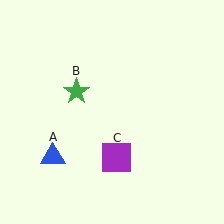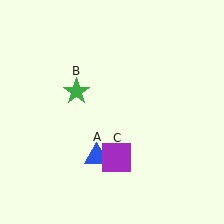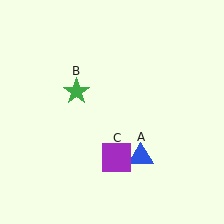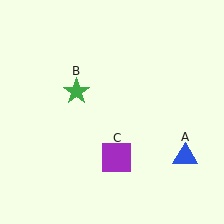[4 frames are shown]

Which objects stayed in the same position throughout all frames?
Green star (object B) and purple square (object C) remained stationary.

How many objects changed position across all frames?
1 object changed position: blue triangle (object A).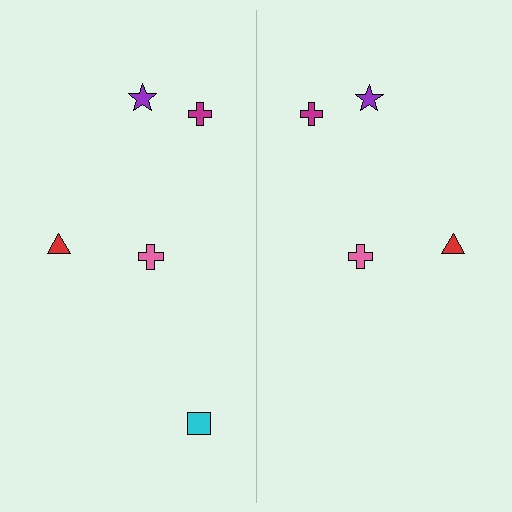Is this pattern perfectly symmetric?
No, the pattern is not perfectly symmetric. A cyan square is missing from the right side.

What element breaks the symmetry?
A cyan square is missing from the right side.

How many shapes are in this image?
There are 9 shapes in this image.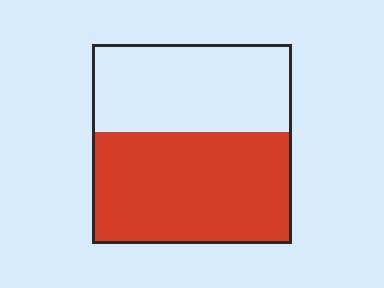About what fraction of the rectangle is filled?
About three fifths (3/5).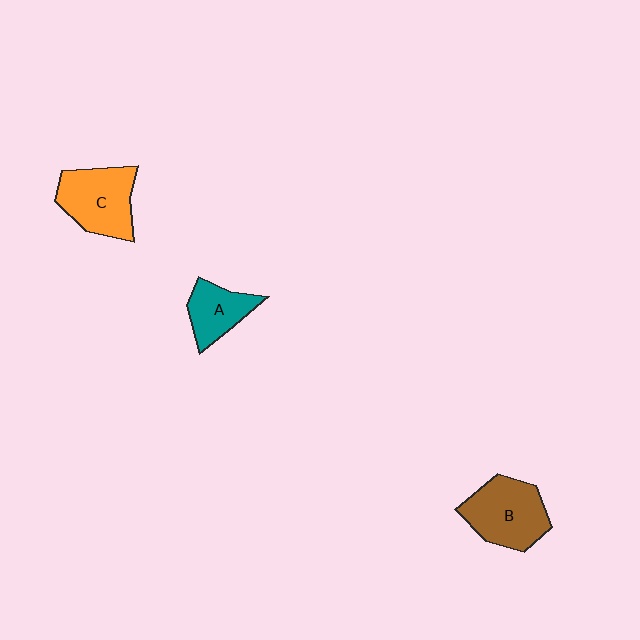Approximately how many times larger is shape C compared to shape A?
Approximately 1.5 times.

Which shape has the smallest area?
Shape A (teal).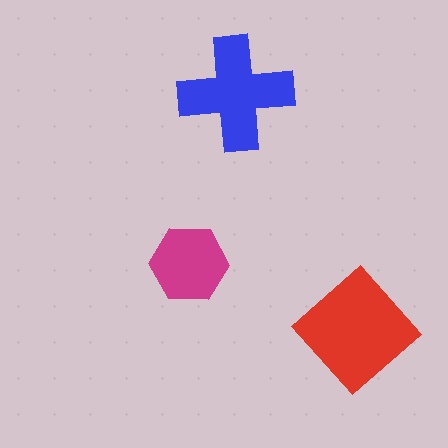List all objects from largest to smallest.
The red diamond, the blue cross, the magenta hexagon.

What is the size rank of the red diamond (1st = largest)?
1st.